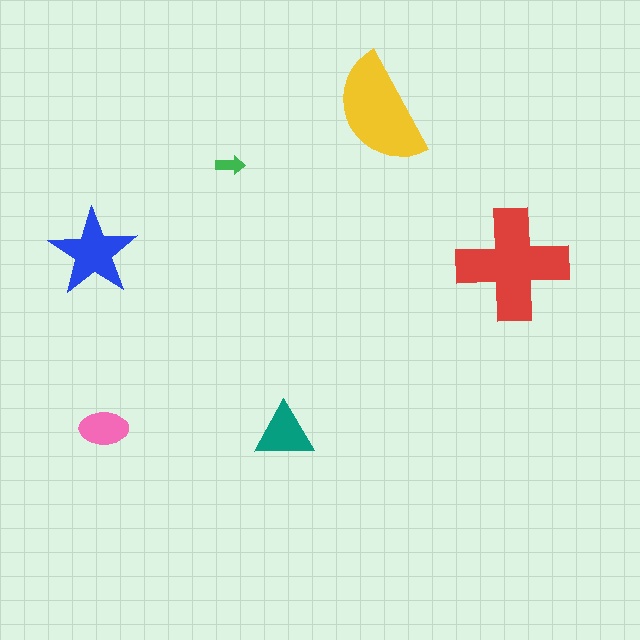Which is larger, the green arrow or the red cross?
The red cross.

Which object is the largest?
The red cross.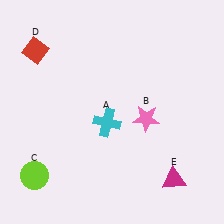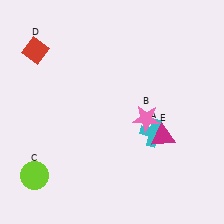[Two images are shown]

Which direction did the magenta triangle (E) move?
The magenta triangle (E) moved up.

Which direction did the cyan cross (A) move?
The cyan cross (A) moved right.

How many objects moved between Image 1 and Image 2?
2 objects moved between the two images.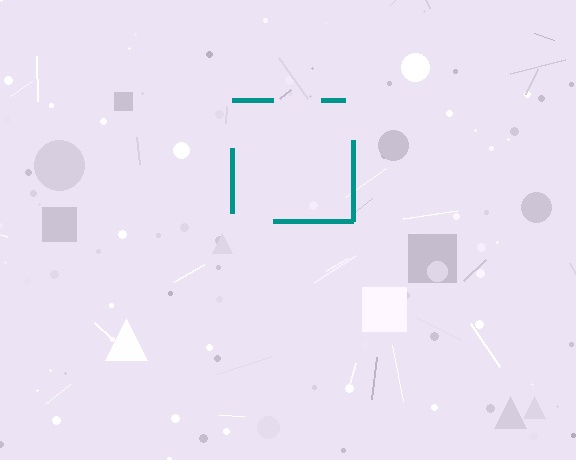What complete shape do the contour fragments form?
The contour fragments form a square.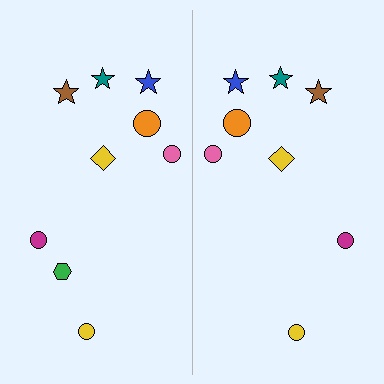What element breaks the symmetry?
A green hexagon is missing from the right side.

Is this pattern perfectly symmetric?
No, the pattern is not perfectly symmetric. A green hexagon is missing from the right side.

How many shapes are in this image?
There are 17 shapes in this image.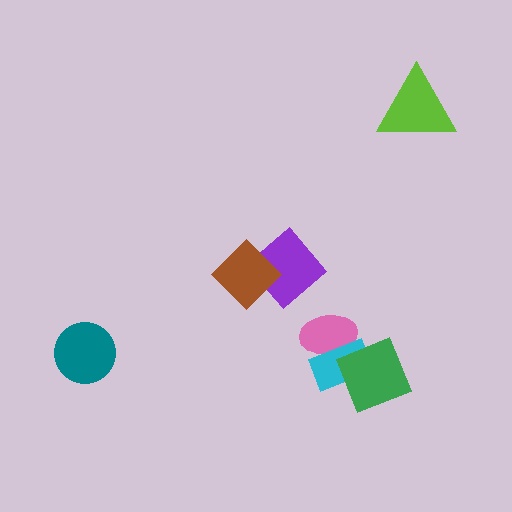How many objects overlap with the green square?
1 object overlaps with the green square.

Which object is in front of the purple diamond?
The brown diamond is in front of the purple diamond.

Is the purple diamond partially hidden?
Yes, it is partially covered by another shape.